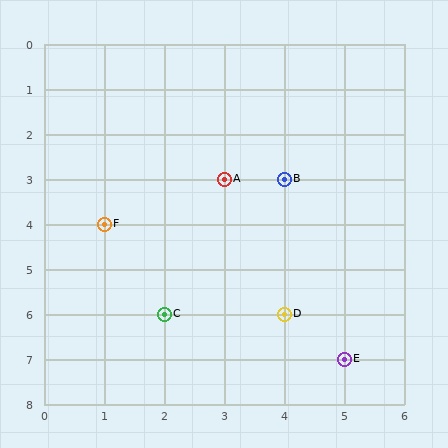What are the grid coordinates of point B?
Point B is at grid coordinates (4, 3).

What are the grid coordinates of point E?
Point E is at grid coordinates (5, 7).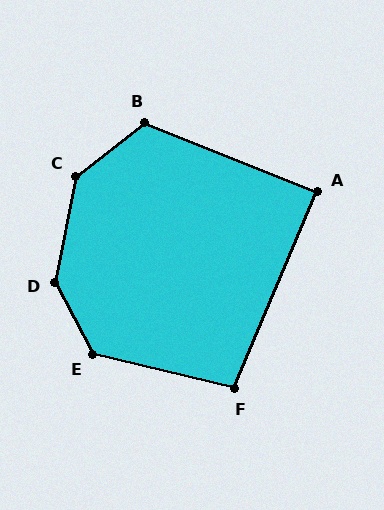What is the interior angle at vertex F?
Approximately 99 degrees (obtuse).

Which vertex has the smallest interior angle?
A, at approximately 89 degrees.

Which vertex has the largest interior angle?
D, at approximately 140 degrees.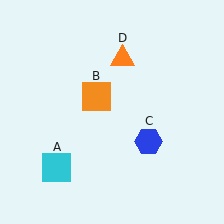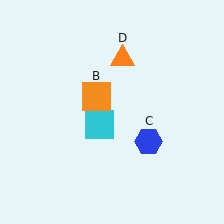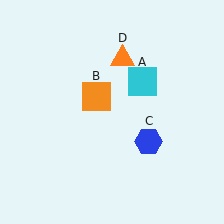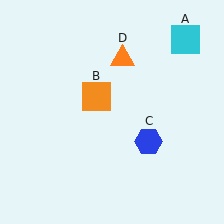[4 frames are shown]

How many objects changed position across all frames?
1 object changed position: cyan square (object A).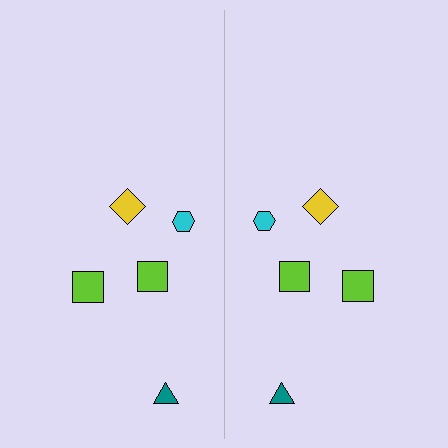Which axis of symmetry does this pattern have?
The pattern has a vertical axis of symmetry running through the center of the image.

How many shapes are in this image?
There are 10 shapes in this image.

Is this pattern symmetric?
Yes, this pattern has bilateral (reflection) symmetry.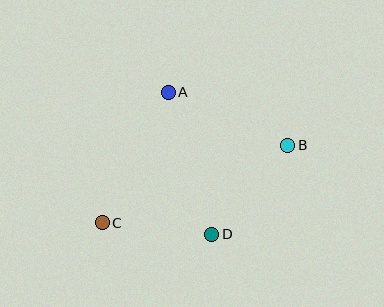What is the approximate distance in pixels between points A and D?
The distance between A and D is approximately 149 pixels.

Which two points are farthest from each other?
Points B and C are farthest from each other.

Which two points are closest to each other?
Points C and D are closest to each other.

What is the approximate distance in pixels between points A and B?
The distance between A and B is approximately 131 pixels.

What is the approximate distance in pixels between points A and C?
The distance between A and C is approximately 146 pixels.